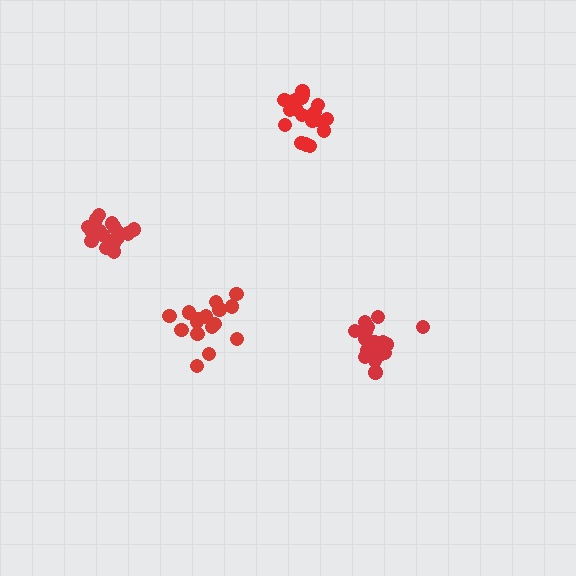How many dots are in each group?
Group 1: 19 dots, Group 2: 16 dots, Group 3: 17 dots, Group 4: 18 dots (70 total).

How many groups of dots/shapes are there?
There are 4 groups.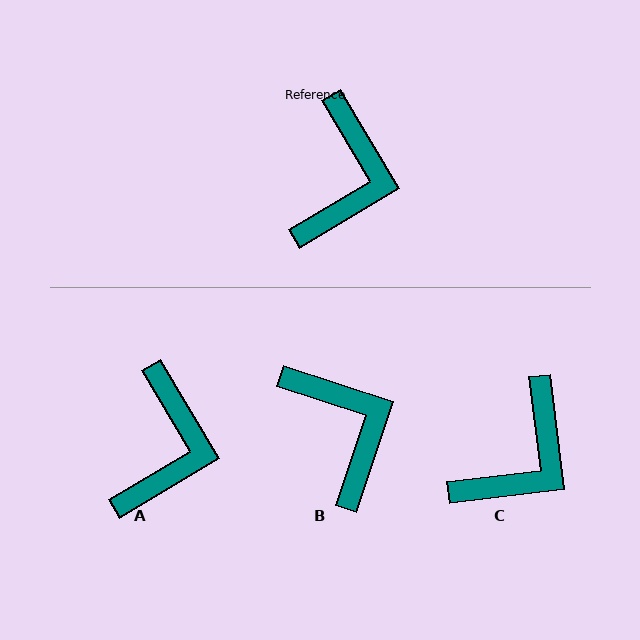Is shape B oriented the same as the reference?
No, it is off by about 41 degrees.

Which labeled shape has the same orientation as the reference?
A.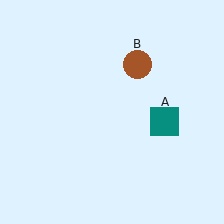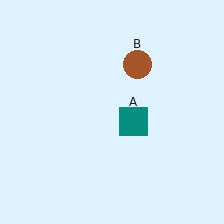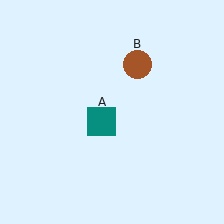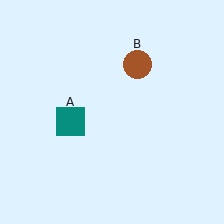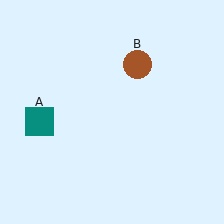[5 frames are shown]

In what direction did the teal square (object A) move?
The teal square (object A) moved left.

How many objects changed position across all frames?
1 object changed position: teal square (object A).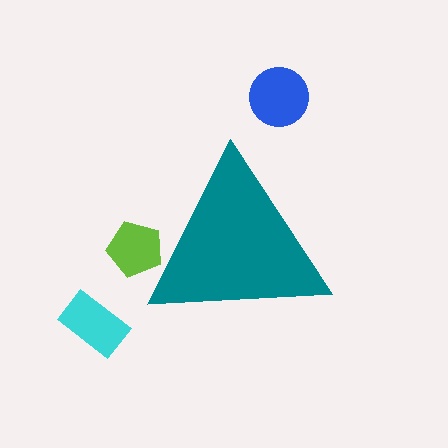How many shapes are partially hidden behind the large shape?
1 shape is partially hidden.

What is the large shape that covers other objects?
A teal triangle.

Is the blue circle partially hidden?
No, the blue circle is fully visible.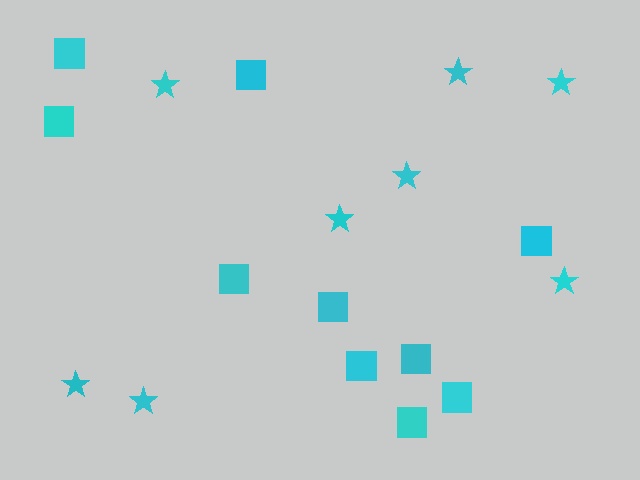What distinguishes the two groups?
There are 2 groups: one group of stars (8) and one group of squares (10).